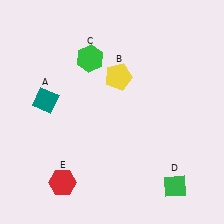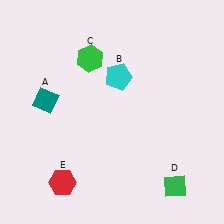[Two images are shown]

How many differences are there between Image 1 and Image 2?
There is 1 difference between the two images.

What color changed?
The pentagon (B) changed from yellow in Image 1 to cyan in Image 2.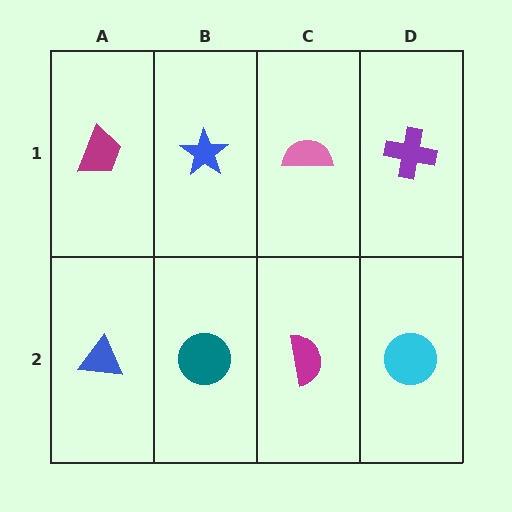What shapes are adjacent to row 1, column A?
A blue triangle (row 2, column A), a blue star (row 1, column B).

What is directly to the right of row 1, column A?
A blue star.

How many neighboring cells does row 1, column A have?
2.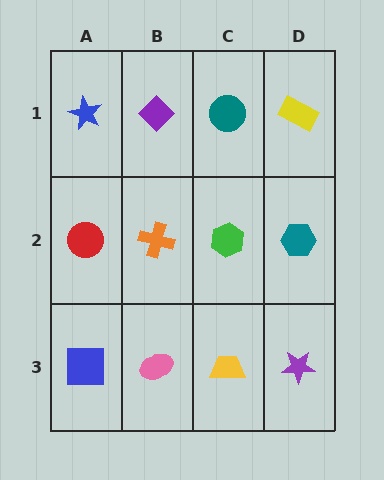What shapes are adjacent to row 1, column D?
A teal hexagon (row 2, column D), a teal circle (row 1, column C).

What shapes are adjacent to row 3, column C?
A green hexagon (row 2, column C), a pink ellipse (row 3, column B), a purple star (row 3, column D).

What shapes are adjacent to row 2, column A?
A blue star (row 1, column A), a blue square (row 3, column A), an orange cross (row 2, column B).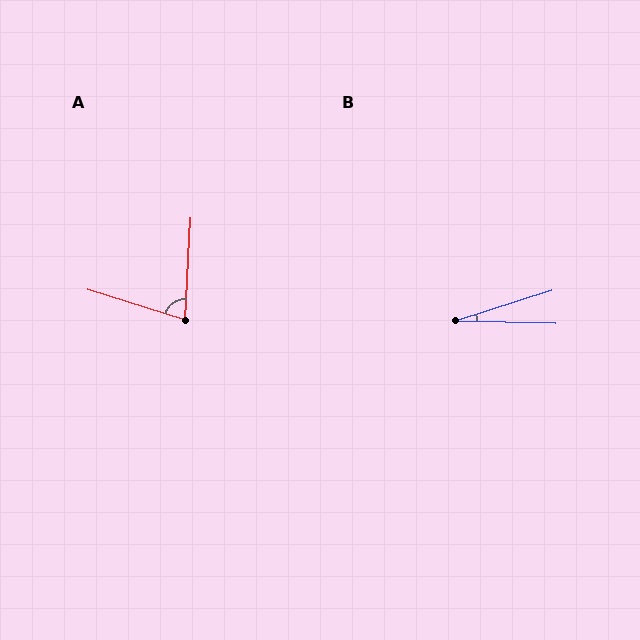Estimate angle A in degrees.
Approximately 76 degrees.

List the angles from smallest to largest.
B (19°), A (76°).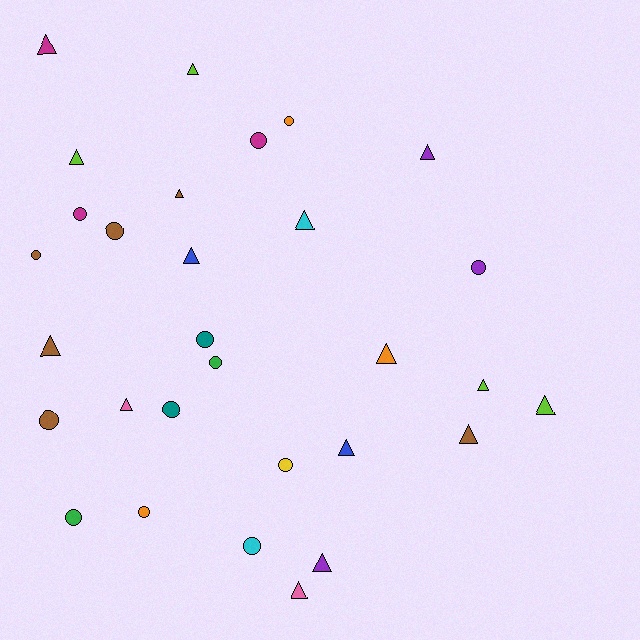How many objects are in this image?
There are 30 objects.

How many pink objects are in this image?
There are 2 pink objects.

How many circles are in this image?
There are 14 circles.